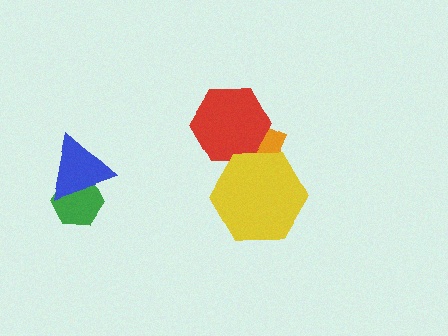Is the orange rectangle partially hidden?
Yes, it is partially covered by another shape.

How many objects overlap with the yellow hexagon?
2 objects overlap with the yellow hexagon.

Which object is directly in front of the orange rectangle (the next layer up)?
The red hexagon is directly in front of the orange rectangle.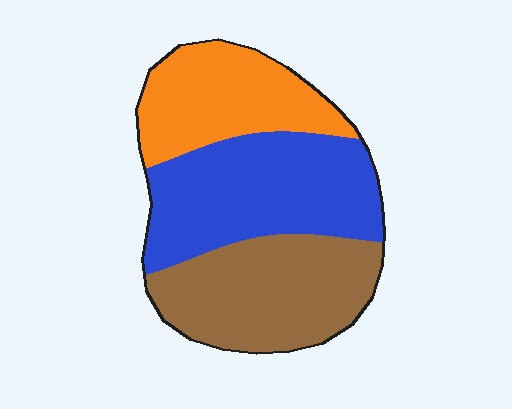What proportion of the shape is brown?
Brown takes up about one third (1/3) of the shape.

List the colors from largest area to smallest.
From largest to smallest: blue, brown, orange.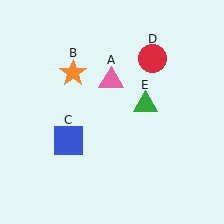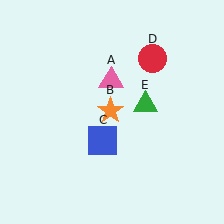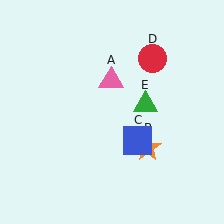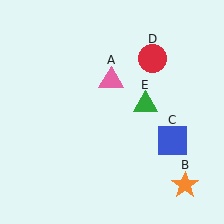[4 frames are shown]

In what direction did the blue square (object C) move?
The blue square (object C) moved right.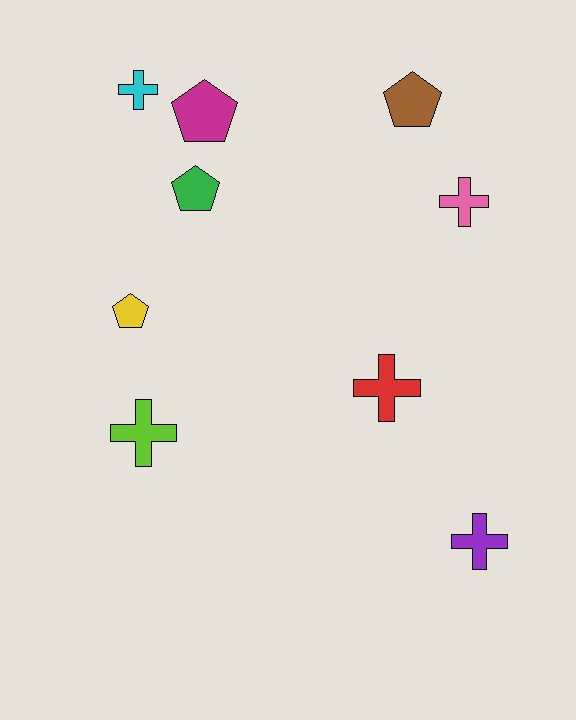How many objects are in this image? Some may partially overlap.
There are 9 objects.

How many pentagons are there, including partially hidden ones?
There are 4 pentagons.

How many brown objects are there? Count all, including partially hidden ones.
There is 1 brown object.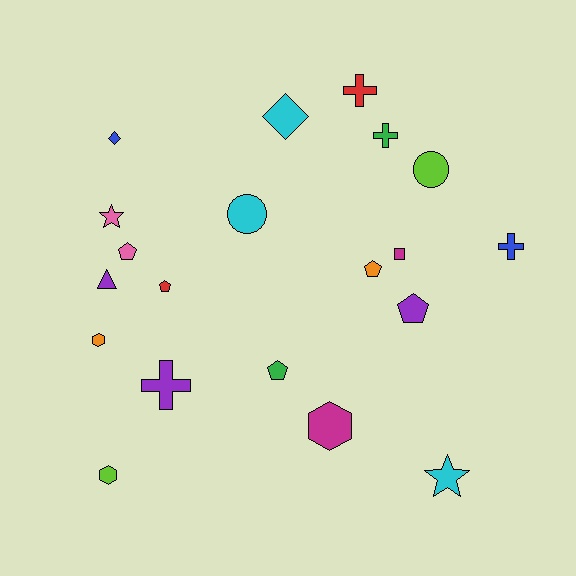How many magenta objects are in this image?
There are 2 magenta objects.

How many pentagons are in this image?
There are 5 pentagons.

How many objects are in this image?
There are 20 objects.